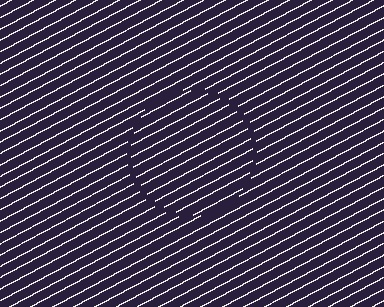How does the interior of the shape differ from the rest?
The interior of the shape contains the same grating, shifted by half a period — the contour is defined by the phase discontinuity where line-ends from the inner and outer gratings abut.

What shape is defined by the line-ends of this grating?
An illusory circle. The interior of the shape contains the same grating, shifted by half a period — the contour is defined by the phase discontinuity where line-ends from the inner and outer gratings abut.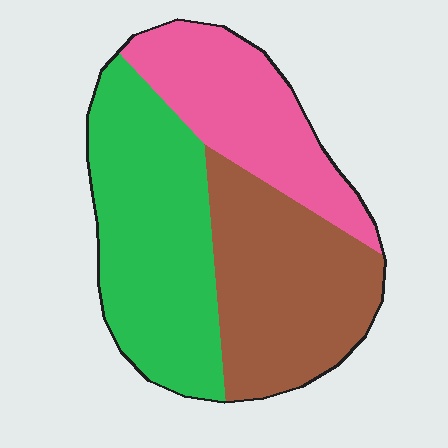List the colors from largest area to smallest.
From largest to smallest: green, brown, pink.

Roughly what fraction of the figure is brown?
Brown takes up about one third (1/3) of the figure.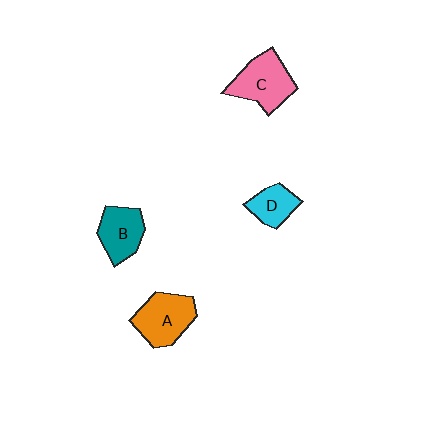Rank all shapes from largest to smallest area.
From largest to smallest: C (pink), A (orange), B (teal), D (cyan).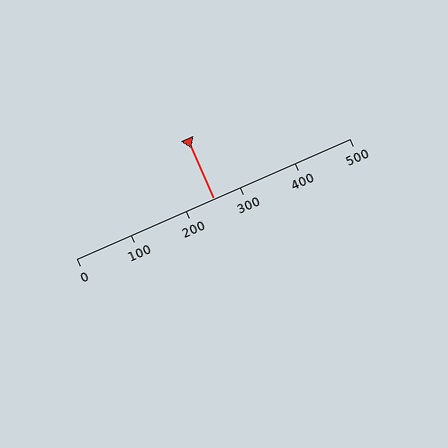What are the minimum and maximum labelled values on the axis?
The axis runs from 0 to 500.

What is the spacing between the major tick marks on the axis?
The major ticks are spaced 100 apart.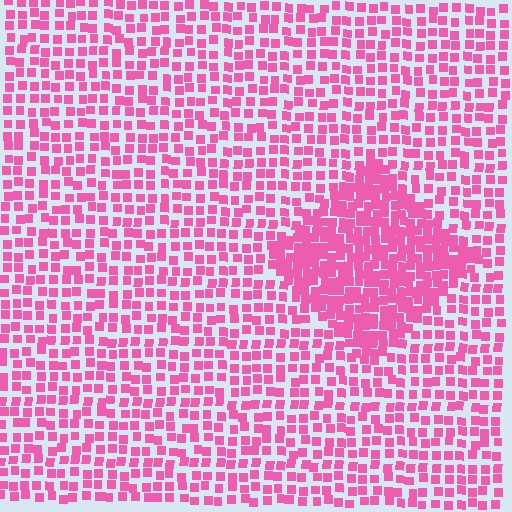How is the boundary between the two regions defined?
The boundary is defined by a change in element density (approximately 1.9x ratio). All elements are the same color, size, and shape.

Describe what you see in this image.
The image contains small pink elements arranged at two different densities. A diamond-shaped region is visible where the elements are more densely packed than the surrounding area.